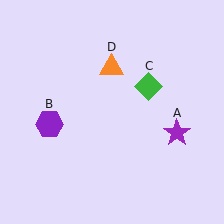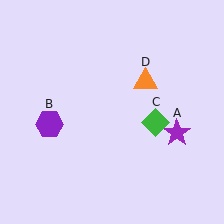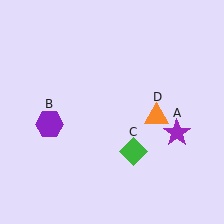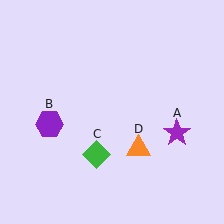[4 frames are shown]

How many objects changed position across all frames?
2 objects changed position: green diamond (object C), orange triangle (object D).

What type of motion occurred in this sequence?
The green diamond (object C), orange triangle (object D) rotated clockwise around the center of the scene.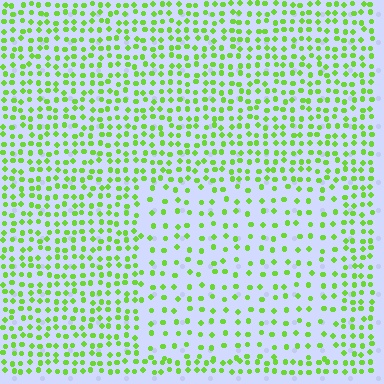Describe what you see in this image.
The image contains small lime elements arranged at two different densities. A rectangle-shaped region is visible where the elements are less densely packed than the surrounding area.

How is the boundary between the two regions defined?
The boundary is defined by a change in element density (approximately 1.9x ratio). All elements are the same color, size, and shape.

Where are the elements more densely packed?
The elements are more densely packed outside the rectangle boundary.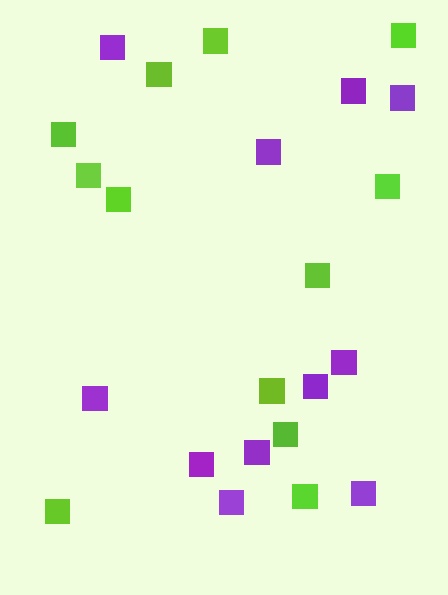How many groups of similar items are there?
There are 2 groups: one group of purple squares (11) and one group of lime squares (12).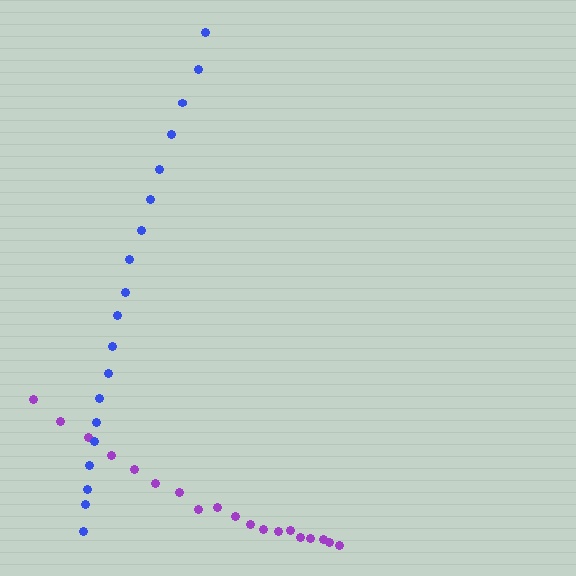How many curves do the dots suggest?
There are 2 distinct paths.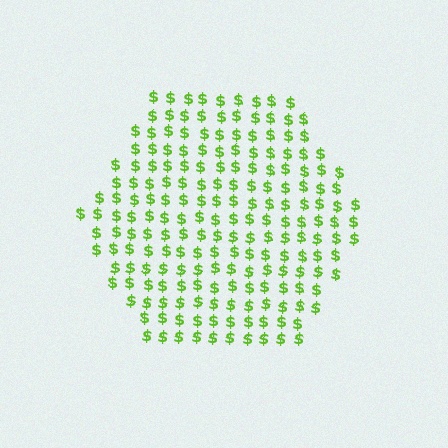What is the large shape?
The large shape is a hexagon.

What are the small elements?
The small elements are dollar signs.